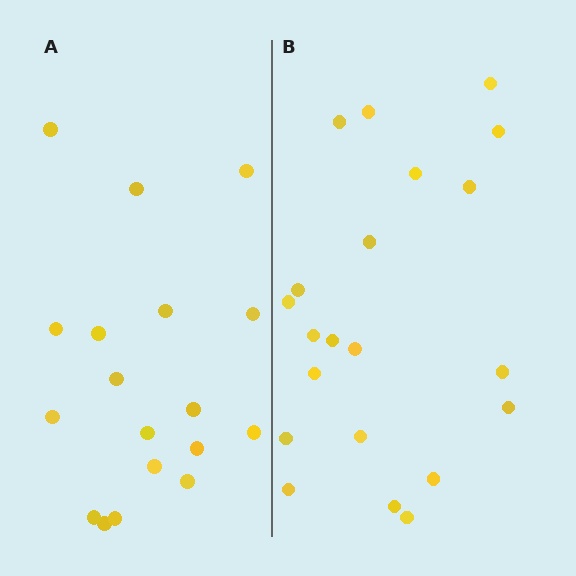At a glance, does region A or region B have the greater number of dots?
Region B (the right region) has more dots.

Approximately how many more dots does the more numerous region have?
Region B has just a few more — roughly 2 or 3 more dots than region A.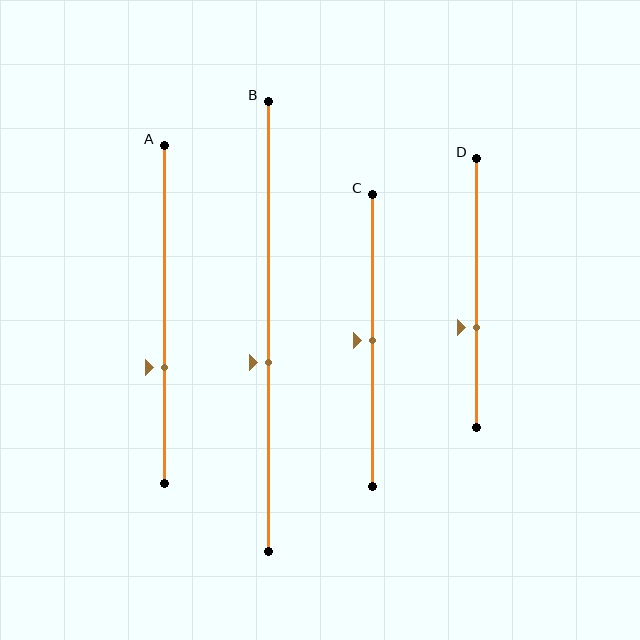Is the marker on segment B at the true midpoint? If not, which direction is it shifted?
No, the marker on segment B is shifted downward by about 8% of the segment length.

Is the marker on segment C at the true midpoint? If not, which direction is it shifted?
Yes, the marker on segment C is at the true midpoint.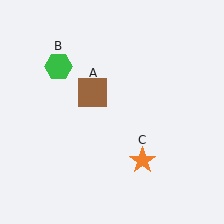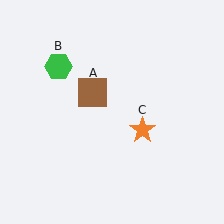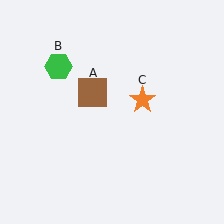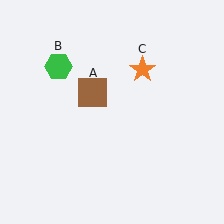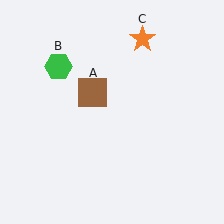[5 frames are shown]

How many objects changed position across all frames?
1 object changed position: orange star (object C).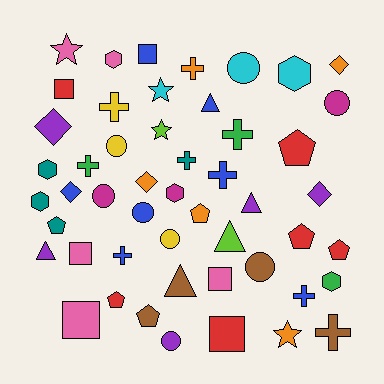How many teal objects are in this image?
There are 4 teal objects.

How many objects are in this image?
There are 50 objects.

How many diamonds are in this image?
There are 5 diamonds.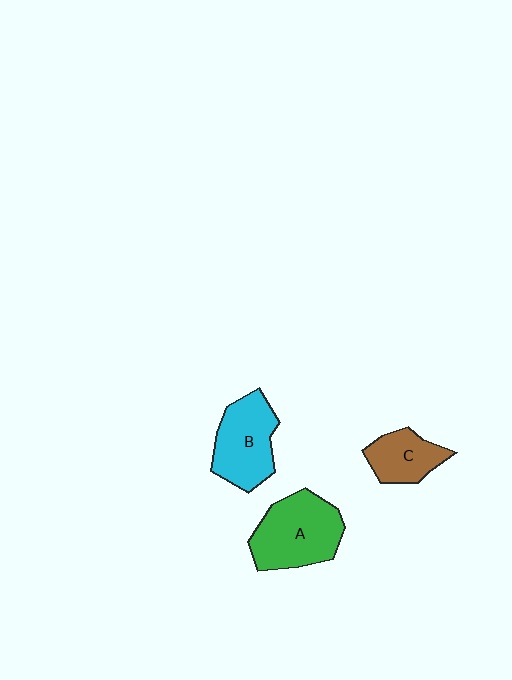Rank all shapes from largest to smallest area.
From largest to smallest: A (green), B (cyan), C (brown).